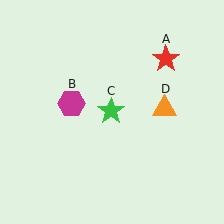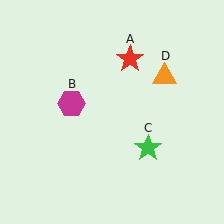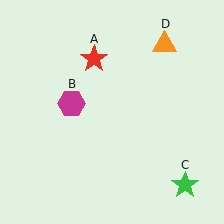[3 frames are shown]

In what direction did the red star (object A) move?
The red star (object A) moved left.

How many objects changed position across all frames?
3 objects changed position: red star (object A), green star (object C), orange triangle (object D).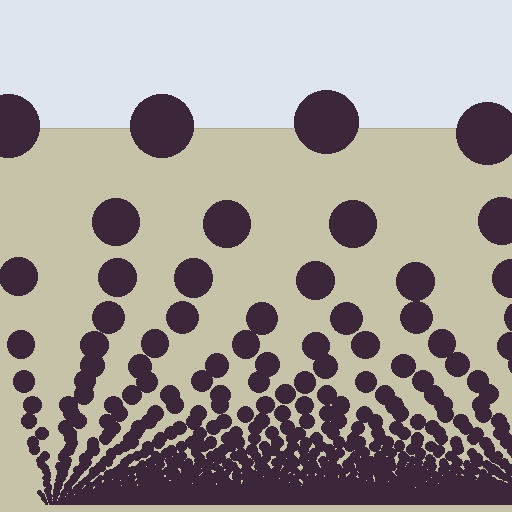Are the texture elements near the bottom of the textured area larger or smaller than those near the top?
Smaller. The gradient is inverted — elements near the bottom are smaller and denser.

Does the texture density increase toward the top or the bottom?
Density increases toward the bottom.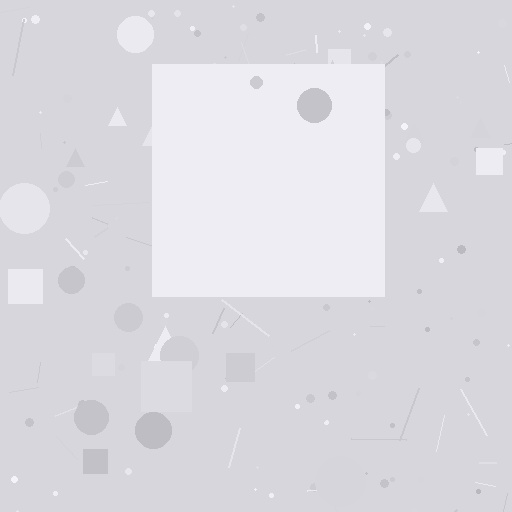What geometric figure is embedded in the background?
A square is embedded in the background.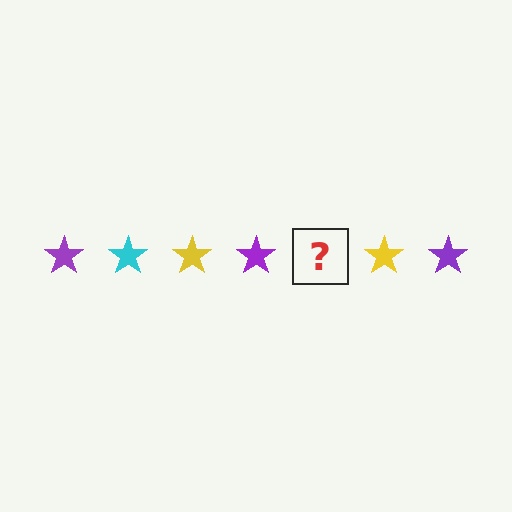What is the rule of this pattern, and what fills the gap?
The rule is that the pattern cycles through purple, cyan, yellow stars. The gap should be filled with a cyan star.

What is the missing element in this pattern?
The missing element is a cyan star.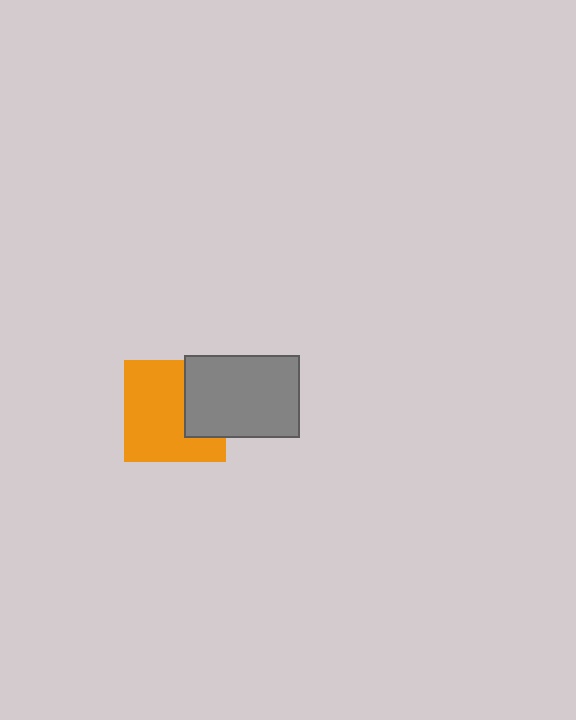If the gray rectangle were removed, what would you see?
You would see the complete orange square.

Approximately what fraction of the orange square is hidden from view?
Roughly 31% of the orange square is hidden behind the gray rectangle.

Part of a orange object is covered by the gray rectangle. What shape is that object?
It is a square.